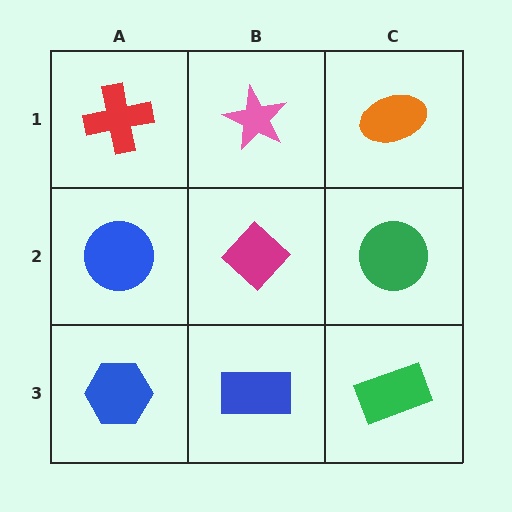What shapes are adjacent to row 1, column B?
A magenta diamond (row 2, column B), a red cross (row 1, column A), an orange ellipse (row 1, column C).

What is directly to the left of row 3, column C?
A blue rectangle.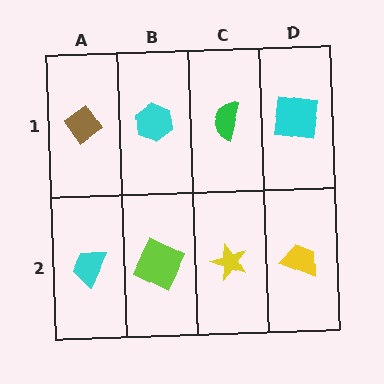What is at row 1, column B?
A cyan hexagon.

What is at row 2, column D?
A yellow trapezoid.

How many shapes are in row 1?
4 shapes.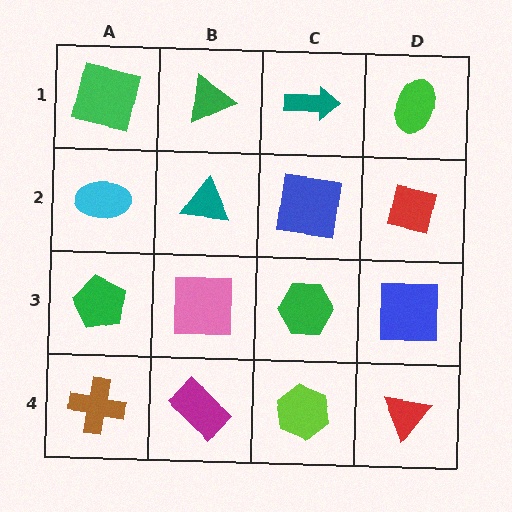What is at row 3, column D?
A blue square.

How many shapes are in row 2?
4 shapes.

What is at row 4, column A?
A brown cross.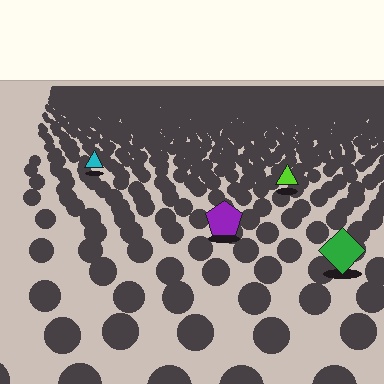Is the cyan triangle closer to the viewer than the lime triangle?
No. The lime triangle is closer — you can tell from the texture gradient: the ground texture is coarser near it.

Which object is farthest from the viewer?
The cyan triangle is farthest from the viewer. It appears smaller and the ground texture around it is denser.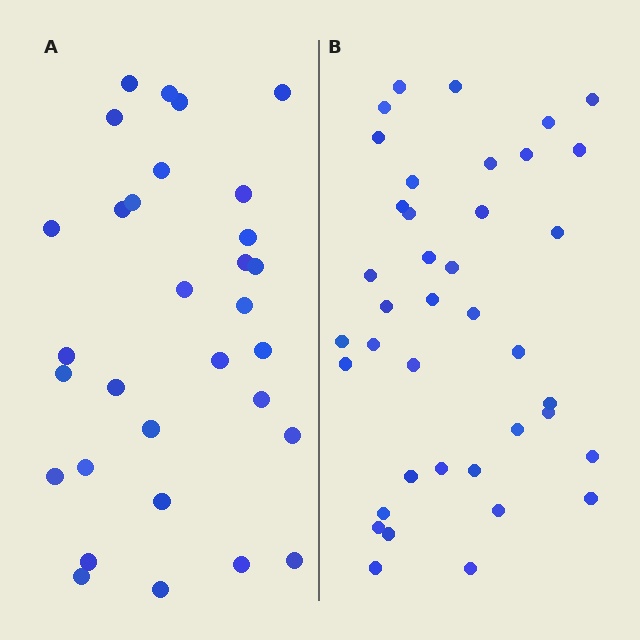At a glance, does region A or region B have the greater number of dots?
Region B (the right region) has more dots.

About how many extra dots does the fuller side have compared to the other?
Region B has roughly 8 or so more dots than region A.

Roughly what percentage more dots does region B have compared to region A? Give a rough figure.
About 25% more.